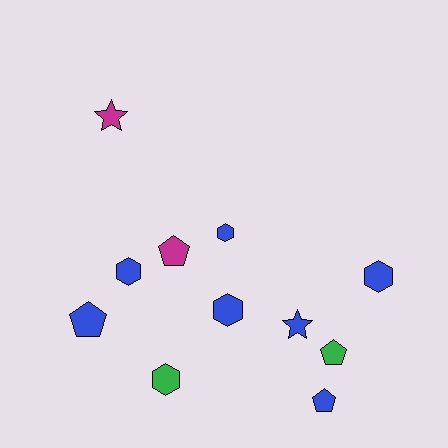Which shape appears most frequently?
Hexagon, with 5 objects.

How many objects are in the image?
There are 11 objects.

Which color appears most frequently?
Blue, with 7 objects.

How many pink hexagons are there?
There are no pink hexagons.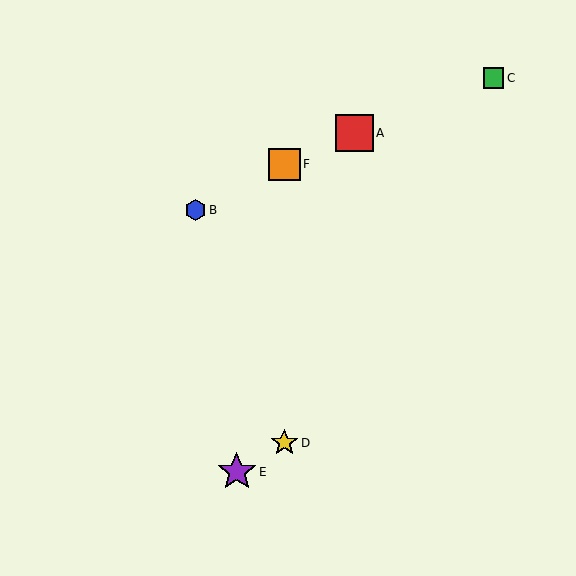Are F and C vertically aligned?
No, F is at x≈284 and C is at x≈493.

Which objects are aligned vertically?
Objects D, F are aligned vertically.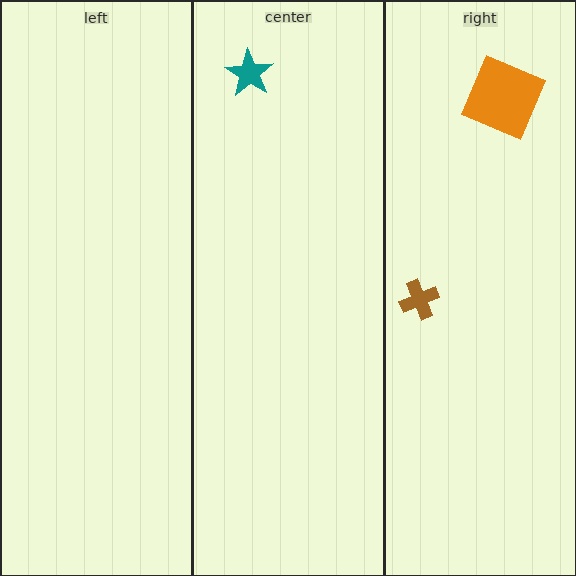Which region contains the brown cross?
The right region.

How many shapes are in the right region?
2.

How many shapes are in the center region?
1.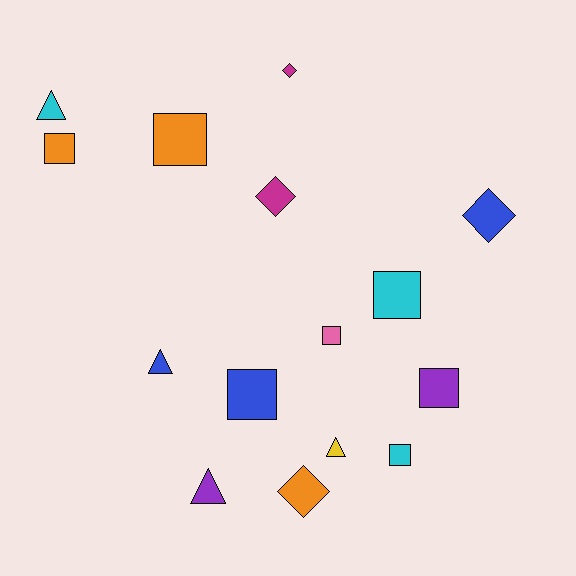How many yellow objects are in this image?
There is 1 yellow object.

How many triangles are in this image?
There are 4 triangles.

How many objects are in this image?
There are 15 objects.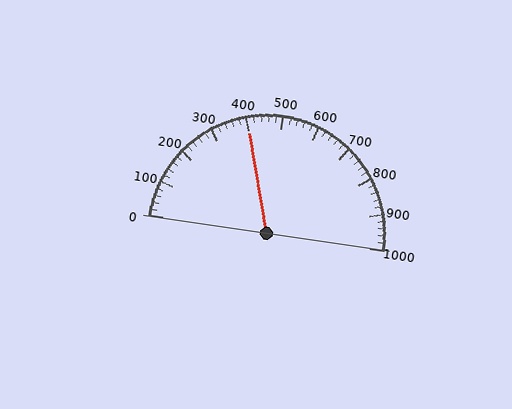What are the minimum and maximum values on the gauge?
The gauge ranges from 0 to 1000.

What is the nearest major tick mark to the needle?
The nearest major tick mark is 400.